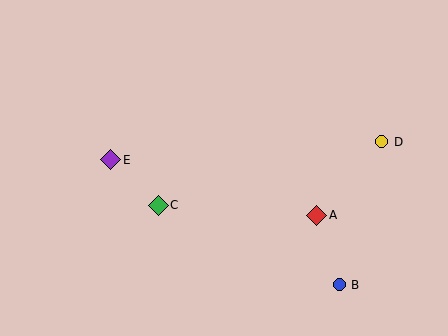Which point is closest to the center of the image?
Point C at (158, 205) is closest to the center.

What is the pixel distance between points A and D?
The distance between A and D is 98 pixels.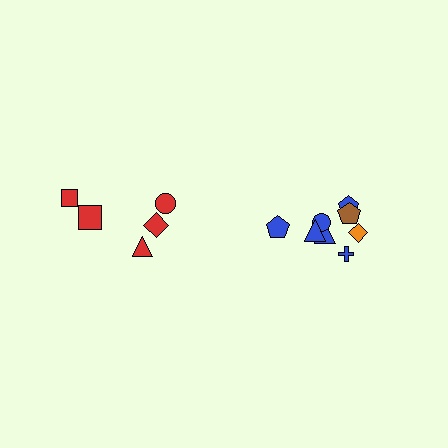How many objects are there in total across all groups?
There are 13 objects.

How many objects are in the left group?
There are 5 objects.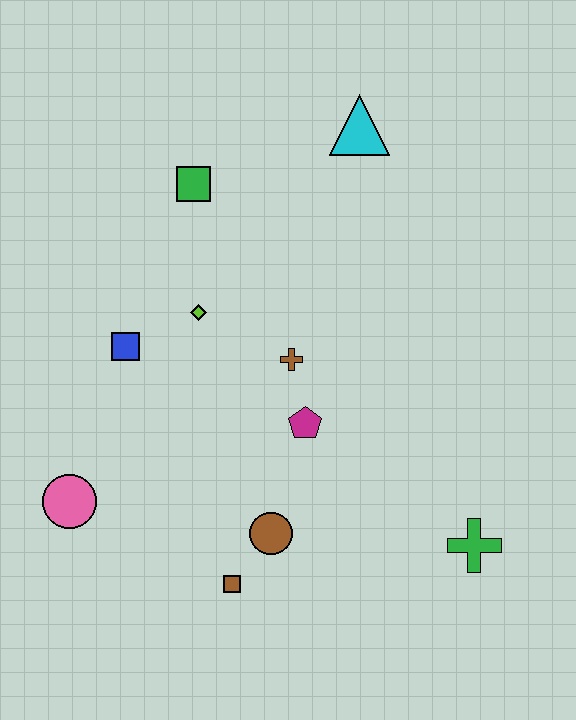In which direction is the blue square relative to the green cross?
The blue square is to the left of the green cross.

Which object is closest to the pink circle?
The blue square is closest to the pink circle.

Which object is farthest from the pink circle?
The cyan triangle is farthest from the pink circle.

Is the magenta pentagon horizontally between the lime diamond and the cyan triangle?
Yes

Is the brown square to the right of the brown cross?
No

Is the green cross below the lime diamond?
Yes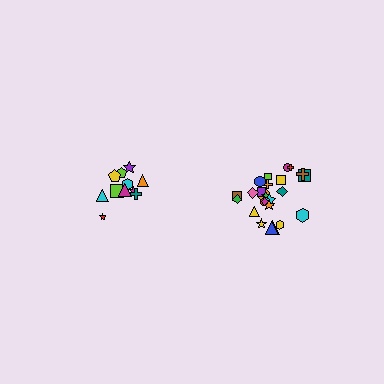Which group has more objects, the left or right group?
The right group.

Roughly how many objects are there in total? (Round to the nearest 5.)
Roughly 35 objects in total.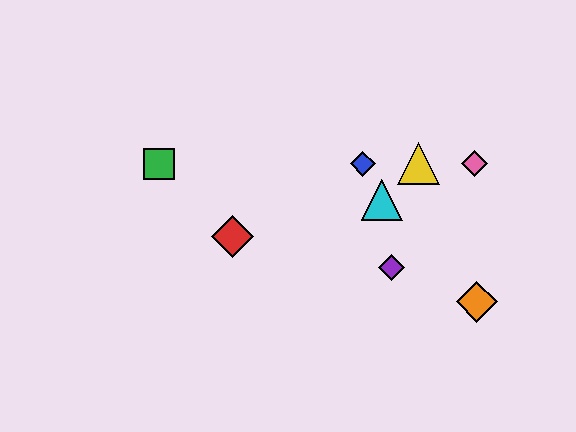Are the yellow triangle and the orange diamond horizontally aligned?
No, the yellow triangle is at y≈164 and the orange diamond is at y≈302.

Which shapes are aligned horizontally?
The blue diamond, the green square, the yellow triangle, the pink diamond are aligned horizontally.